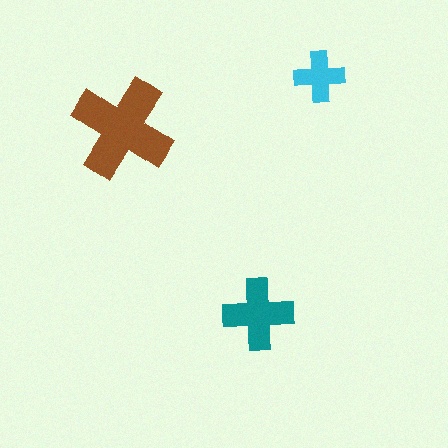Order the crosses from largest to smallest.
the brown one, the teal one, the cyan one.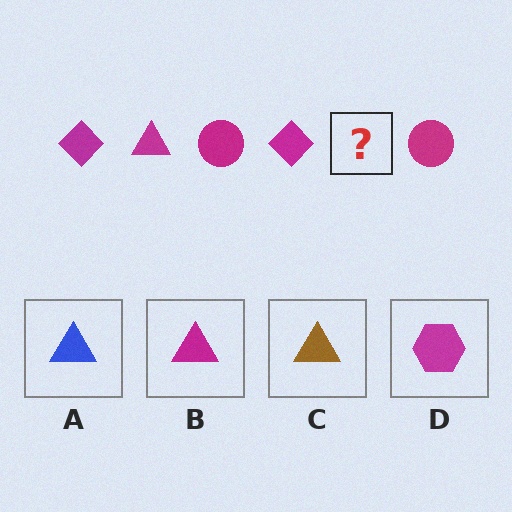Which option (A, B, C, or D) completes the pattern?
B.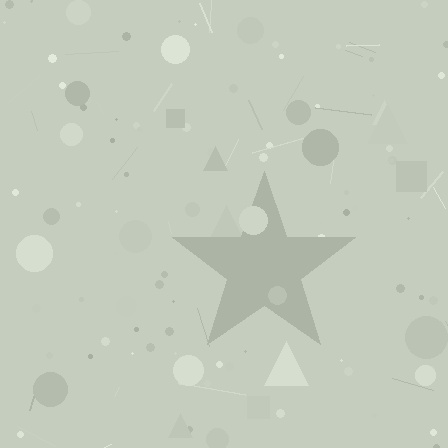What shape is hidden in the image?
A star is hidden in the image.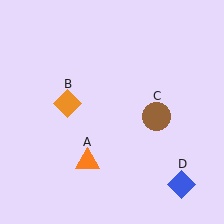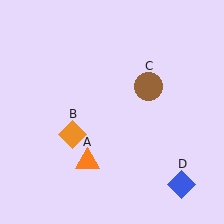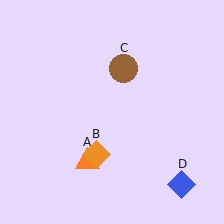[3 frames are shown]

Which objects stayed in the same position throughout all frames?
Orange triangle (object A) and blue diamond (object D) remained stationary.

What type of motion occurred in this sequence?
The orange diamond (object B), brown circle (object C) rotated counterclockwise around the center of the scene.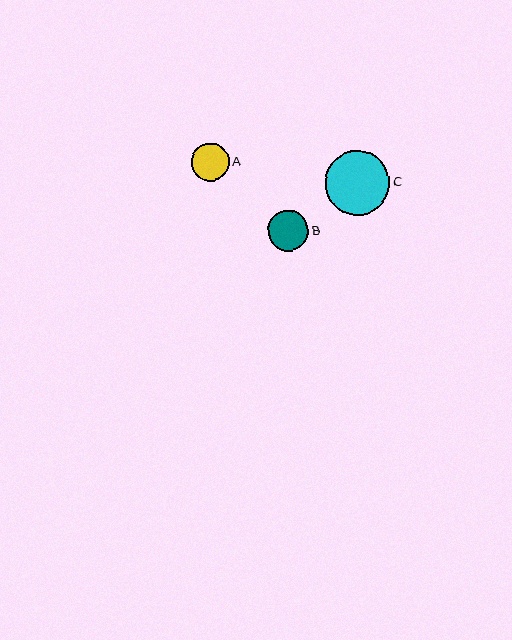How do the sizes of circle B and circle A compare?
Circle B and circle A are approximately the same size.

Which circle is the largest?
Circle C is the largest with a size of approximately 64 pixels.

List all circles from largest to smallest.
From largest to smallest: C, B, A.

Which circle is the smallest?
Circle A is the smallest with a size of approximately 38 pixels.